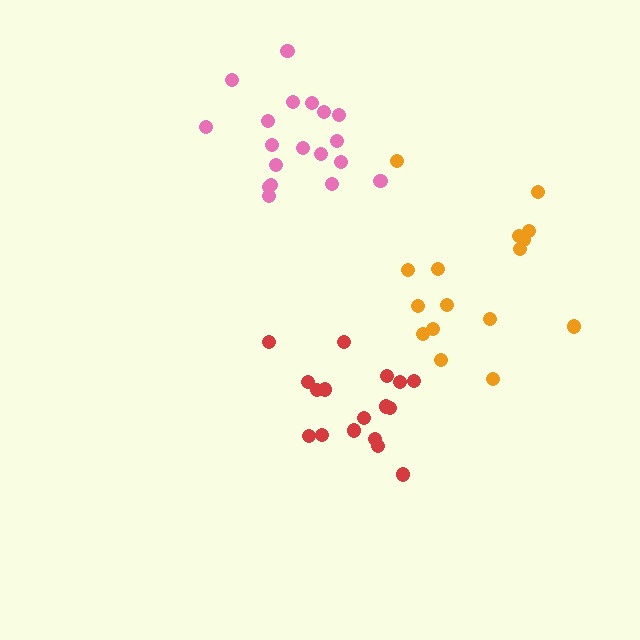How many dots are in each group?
Group 1: 17 dots, Group 2: 19 dots, Group 3: 16 dots (52 total).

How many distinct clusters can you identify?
There are 3 distinct clusters.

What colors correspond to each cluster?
The clusters are colored: red, pink, orange.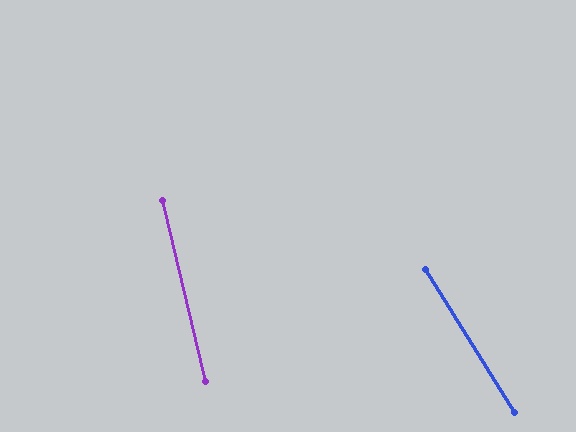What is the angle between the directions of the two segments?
Approximately 19 degrees.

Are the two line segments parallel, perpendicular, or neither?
Neither parallel nor perpendicular — they differ by about 19°.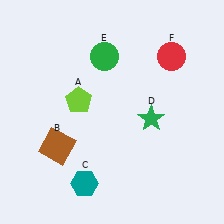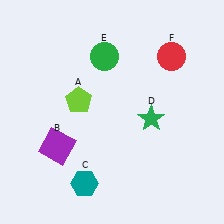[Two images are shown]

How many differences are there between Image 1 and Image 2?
There is 1 difference between the two images.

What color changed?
The square (B) changed from brown in Image 1 to purple in Image 2.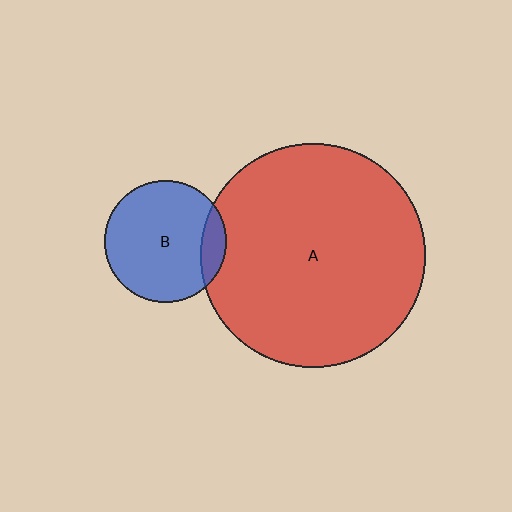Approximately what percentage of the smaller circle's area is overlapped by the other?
Approximately 10%.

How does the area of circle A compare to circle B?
Approximately 3.4 times.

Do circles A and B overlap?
Yes.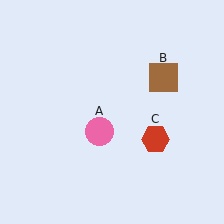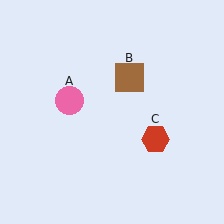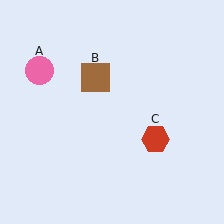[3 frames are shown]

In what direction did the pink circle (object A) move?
The pink circle (object A) moved up and to the left.